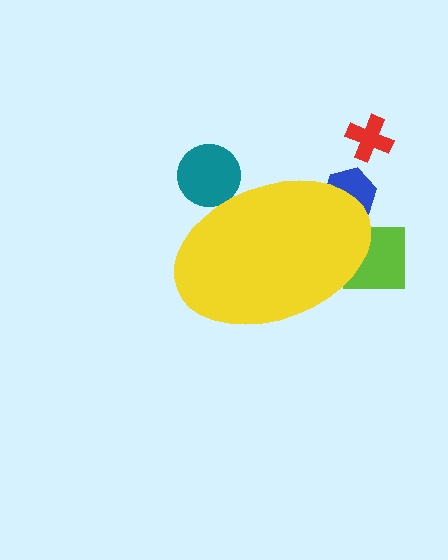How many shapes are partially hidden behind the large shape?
3 shapes are partially hidden.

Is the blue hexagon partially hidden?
Yes, the blue hexagon is partially hidden behind the yellow ellipse.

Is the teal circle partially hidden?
Yes, the teal circle is partially hidden behind the yellow ellipse.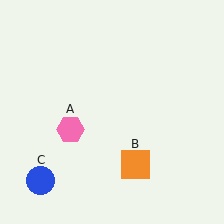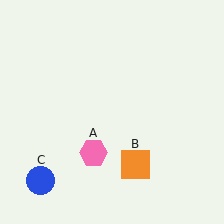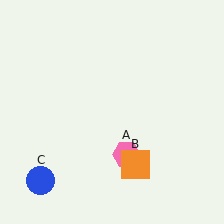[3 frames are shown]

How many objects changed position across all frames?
1 object changed position: pink hexagon (object A).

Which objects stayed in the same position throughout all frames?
Orange square (object B) and blue circle (object C) remained stationary.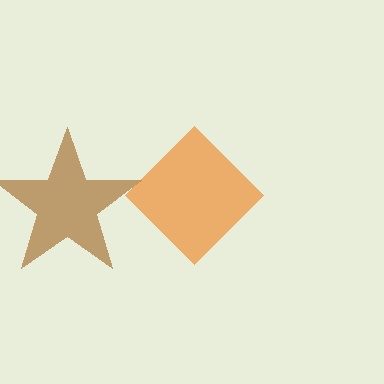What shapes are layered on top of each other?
The layered shapes are: a brown star, an orange diamond.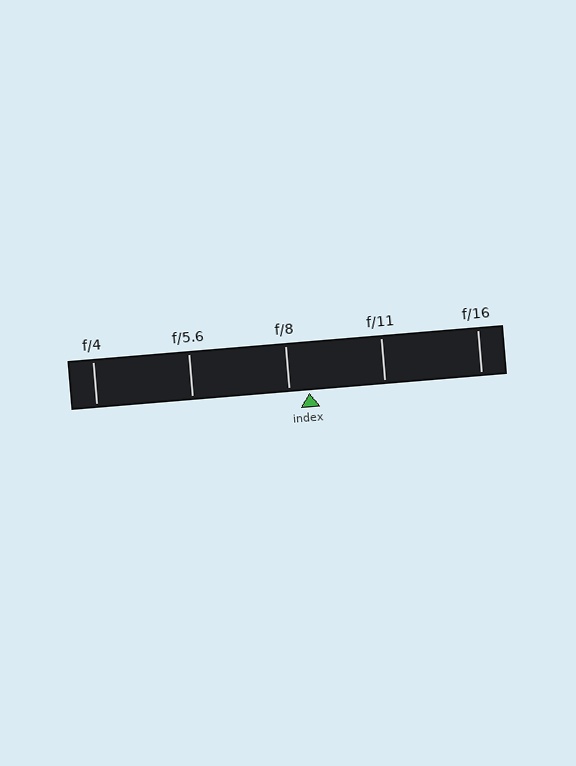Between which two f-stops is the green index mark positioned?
The index mark is between f/8 and f/11.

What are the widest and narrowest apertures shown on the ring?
The widest aperture shown is f/4 and the narrowest is f/16.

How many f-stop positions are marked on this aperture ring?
There are 5 f-stop positions marked.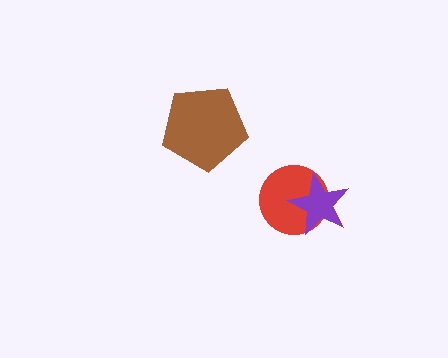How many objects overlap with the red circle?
1 object overlaps with the red circle.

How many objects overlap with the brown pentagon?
0 objects overlap with the brown pentagon.